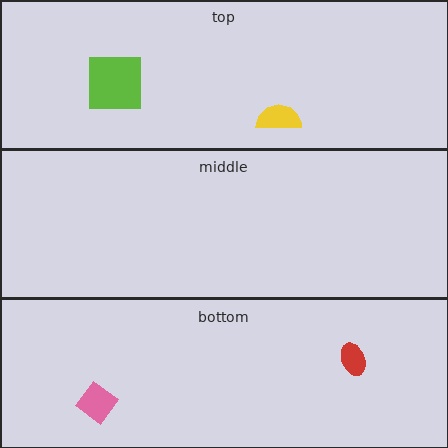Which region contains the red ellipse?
The bottom region.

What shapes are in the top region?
The yellow semicircle, the lime square.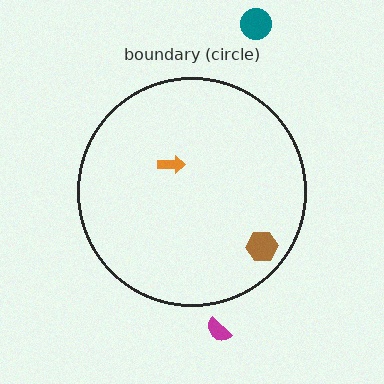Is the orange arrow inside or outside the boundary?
Inside.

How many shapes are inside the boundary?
2 inside, 2 outside.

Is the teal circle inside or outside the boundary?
Outside.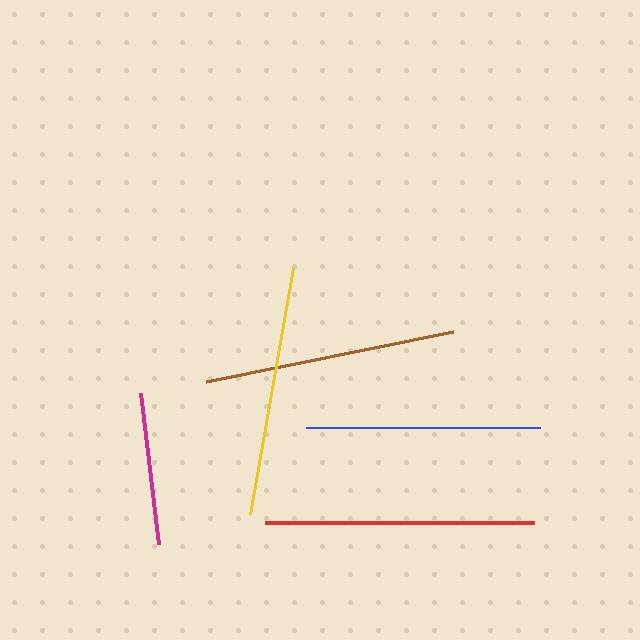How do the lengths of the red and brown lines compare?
The red and brown lines are approximately the same length.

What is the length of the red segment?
The red segment is approximately 269 pixels long.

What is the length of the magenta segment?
The magenta segment is approximately 153 pixels long.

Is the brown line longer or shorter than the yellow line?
The brown line is longer than the yellow line.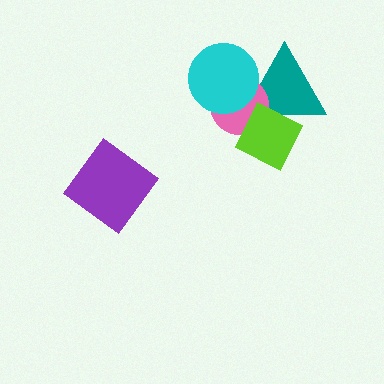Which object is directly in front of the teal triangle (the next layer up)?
The pink circle is directly in front of the teal triangle.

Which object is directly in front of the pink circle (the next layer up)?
The lime diamond is directly in front of the pink circle.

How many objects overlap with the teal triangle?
3 objects overlap with the teal triangle.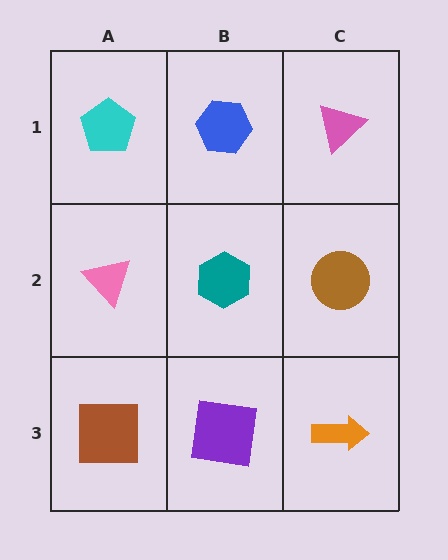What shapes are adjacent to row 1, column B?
A teal hexagon (row 2, column B), a cyan pentagon (row 1, column A), a pink triangle (row 1, column C).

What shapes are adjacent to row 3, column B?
A teal hexagon (row 2, column B), a brown square (row 3, column A), an orange arrow (row 3, column C).